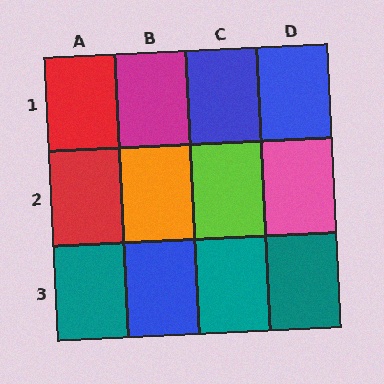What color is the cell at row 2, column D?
Pink.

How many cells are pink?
1 cell is pink.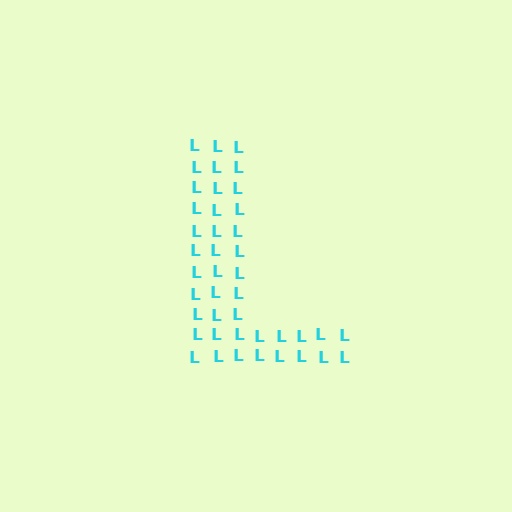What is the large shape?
The large shape is the letter L.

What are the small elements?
The small elements are letter L's.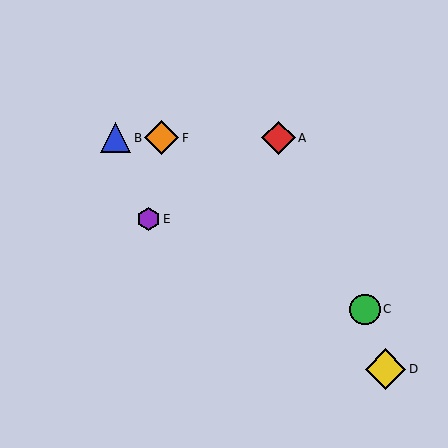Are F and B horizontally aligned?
Yes, both are at y≈138.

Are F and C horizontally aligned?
No, F is at y≈138 and C is at y≈309.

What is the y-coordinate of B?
Object B is at y≈138.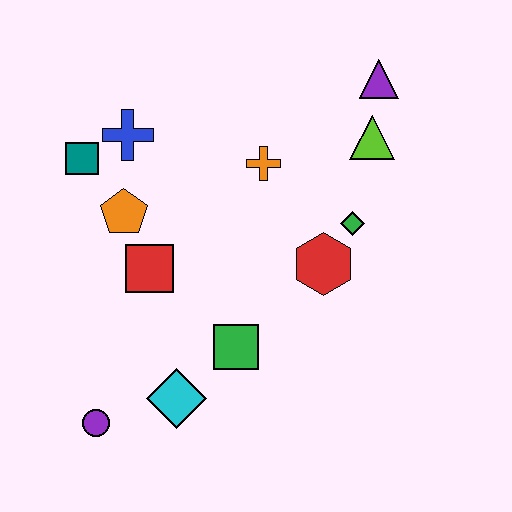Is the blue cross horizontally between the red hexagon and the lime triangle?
No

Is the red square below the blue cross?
Yes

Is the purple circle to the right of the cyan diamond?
No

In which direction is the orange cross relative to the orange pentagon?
The orange cross is to the right of the orange pentagon.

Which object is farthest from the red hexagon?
The purple circle is farthest from the red hexagon.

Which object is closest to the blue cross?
The teal square is closest to the blue cross.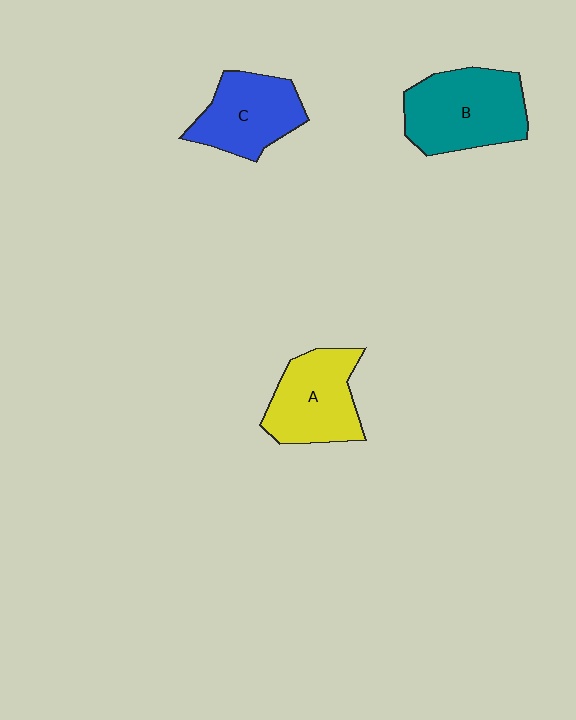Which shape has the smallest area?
Shape C (blue).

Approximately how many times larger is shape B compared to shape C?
Approximately 1.3 times.